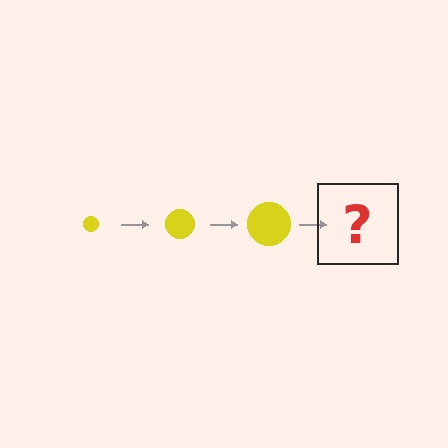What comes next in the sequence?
The next element should be a yellow circle, larger than the previous one.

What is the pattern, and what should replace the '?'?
The pattern is that the circle gets progressively larger each step. The '?' should be a yellow circle, larger than the previous one.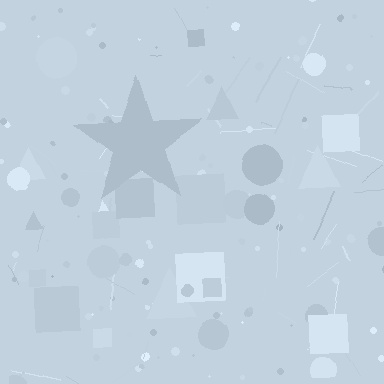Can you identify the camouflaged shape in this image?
The camouflaged shape is a star.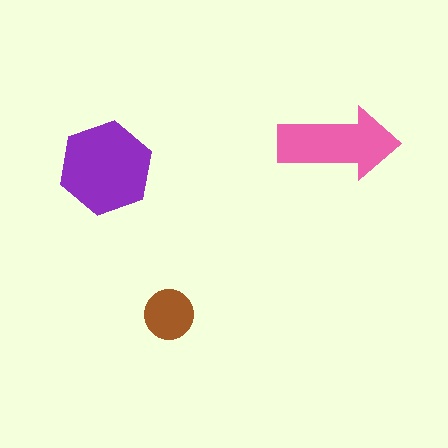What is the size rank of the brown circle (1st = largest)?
3rd.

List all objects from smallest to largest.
The brown circle, the pink arrow, the purple hexagon.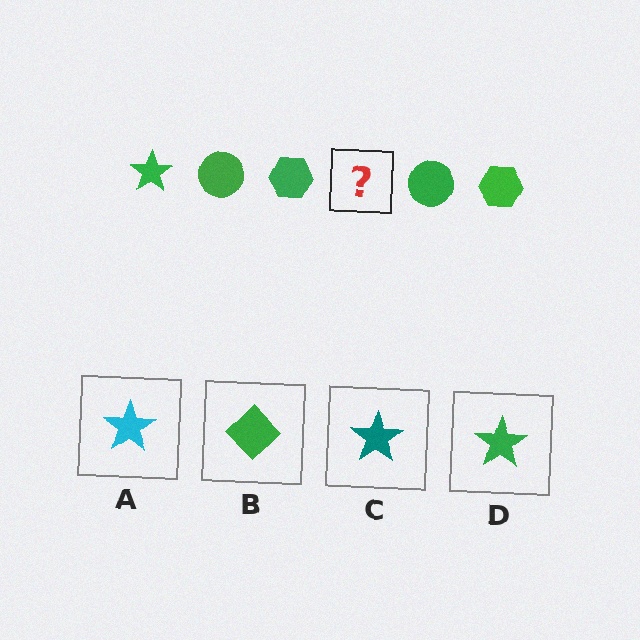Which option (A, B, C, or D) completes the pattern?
D.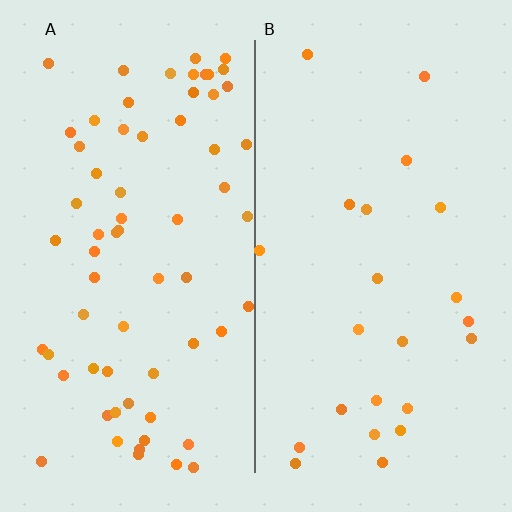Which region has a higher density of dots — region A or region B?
A (the left).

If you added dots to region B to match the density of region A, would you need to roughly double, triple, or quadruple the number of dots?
Approximately triple.